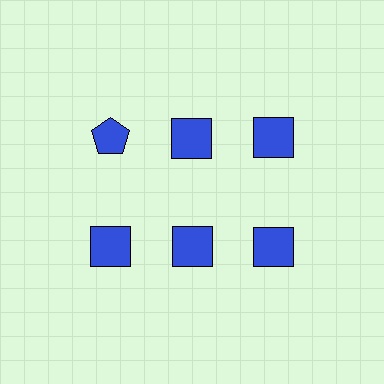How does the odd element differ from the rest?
It has a different shape: pentagon instead of square.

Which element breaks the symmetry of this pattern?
The blue pentagon in the top row, leftmost column breaks the symmetry. All other shapes are blue squares.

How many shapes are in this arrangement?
There are 6 shapes arranged in a grid pattern.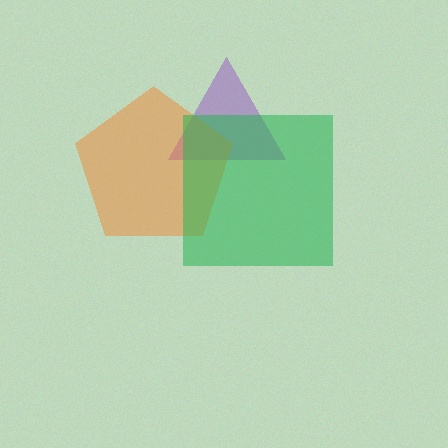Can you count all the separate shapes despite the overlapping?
Yes, there are 3 separate shapes.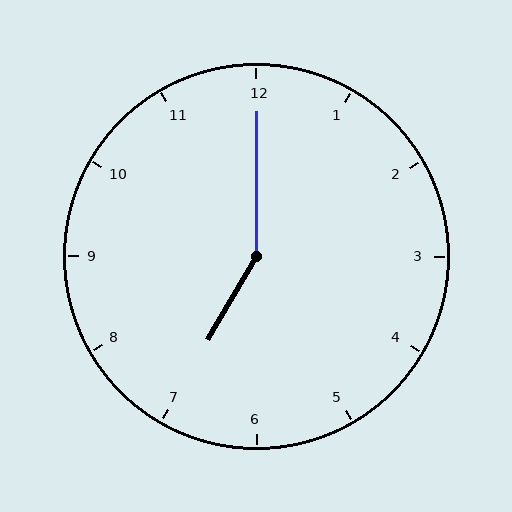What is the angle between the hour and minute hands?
Approximately 150 degrees.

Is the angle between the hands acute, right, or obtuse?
It is obtuse.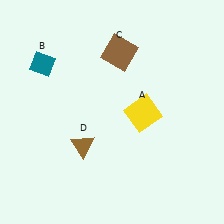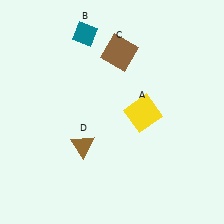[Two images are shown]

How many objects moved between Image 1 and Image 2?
1 object moved between the two images.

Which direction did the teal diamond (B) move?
The teal diamond (B) moved right.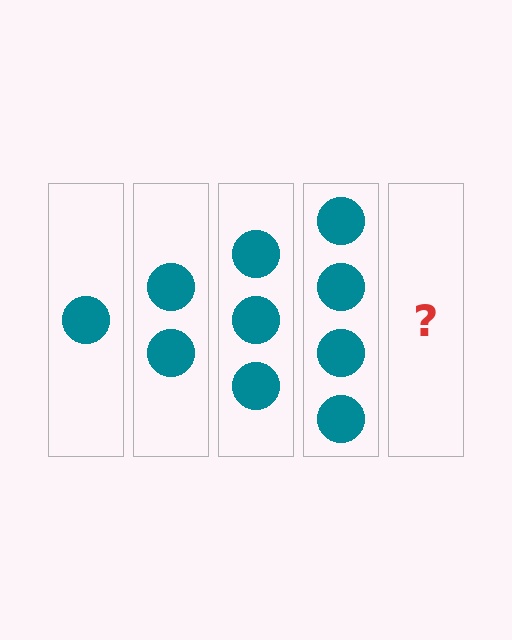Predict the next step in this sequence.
The next step is 5 circles.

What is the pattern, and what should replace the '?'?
The pattern is that each step adds one more circle. The '?' should be 5 circles.